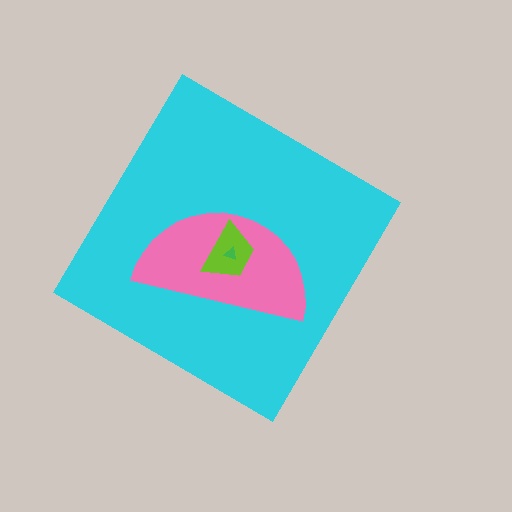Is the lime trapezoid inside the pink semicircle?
Yes.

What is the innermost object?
The green triangle.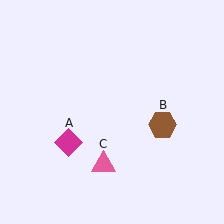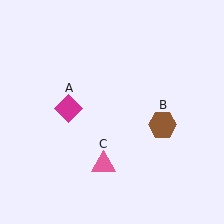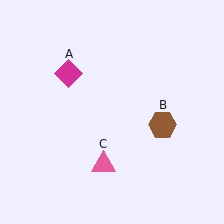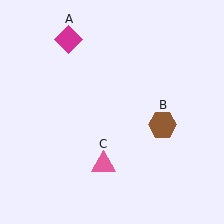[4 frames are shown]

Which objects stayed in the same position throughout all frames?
Brown hexagon (object B) and pink triangle (object C) remained stationary.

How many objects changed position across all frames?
1 object changed position: magenta diamond (object A).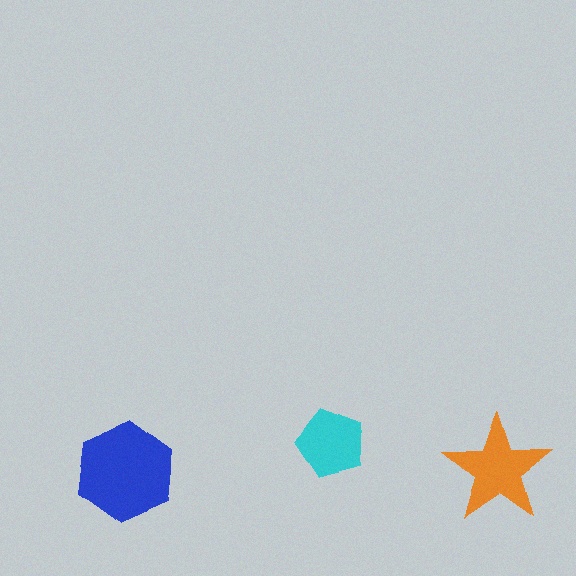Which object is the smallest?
The cyan pentagon.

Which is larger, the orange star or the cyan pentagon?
The orange star.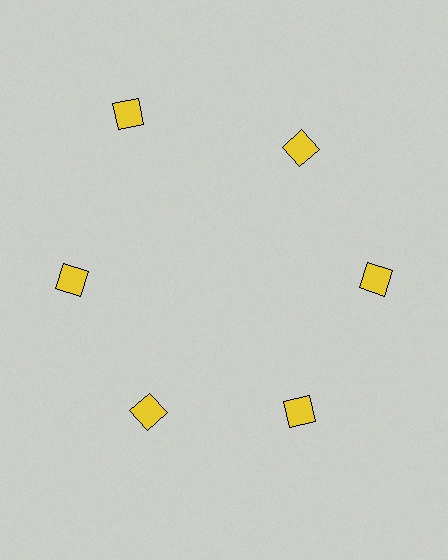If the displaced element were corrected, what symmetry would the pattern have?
It would have 6-fold rotational symmetry — the pattern would map onto itself every 60 degrees.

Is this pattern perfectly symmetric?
No. The 6 yellow squares are arranged in a ring, but one element near the 11 o'clock position is pushed outward from the center, breaking the 6-fold rotational symmetry.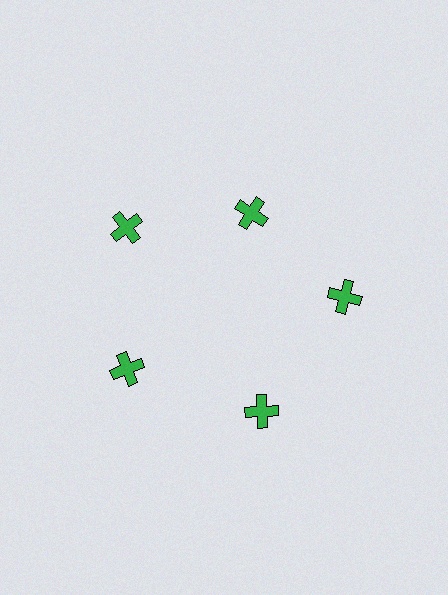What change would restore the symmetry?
The symmetry would be restored by moving it outward, back onto the ring so that all 5 crosses sit at equal angles and equal distance from the center.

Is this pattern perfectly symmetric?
No. The 5 green crosses are arranged in a ring, but one element near the 1 o'clock position is pulled inward toward the center, breaking the 5-fold rotational symmetry.